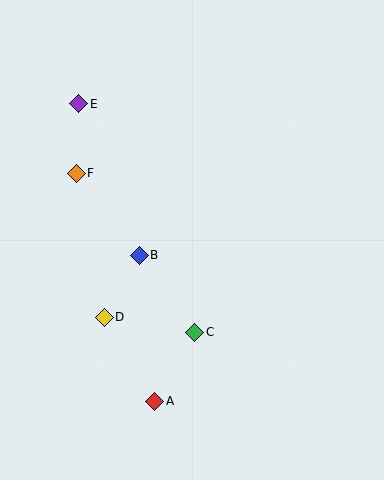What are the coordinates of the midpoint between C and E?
The midpoint between C and E is at (137, 218).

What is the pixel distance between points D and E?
The distance between D and E is 215 pixels.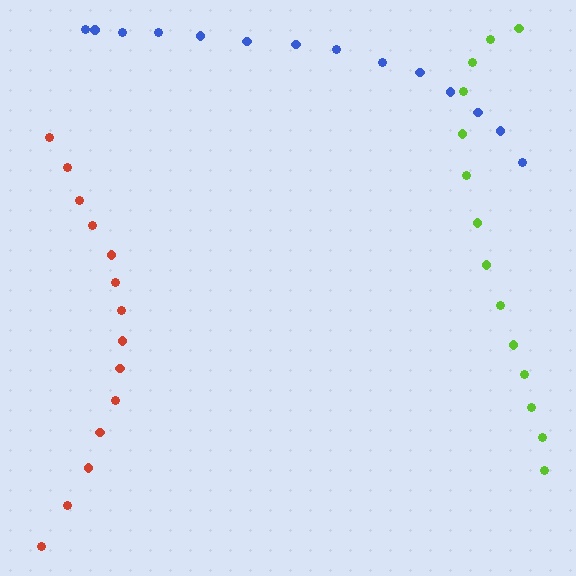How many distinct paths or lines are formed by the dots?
There are 3 distinct paths.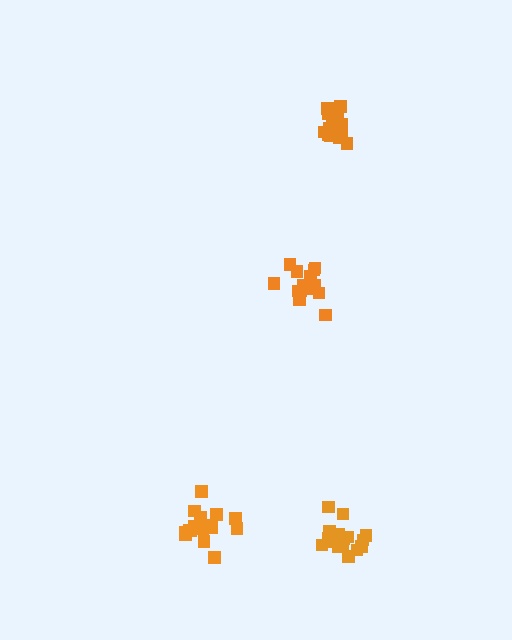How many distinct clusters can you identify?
There are 4 distinct clusters.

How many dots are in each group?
Group 1: 17 dots, Group 2: 16 dots, Group 3: 14 dots, Group 4: 19 dots (66 total).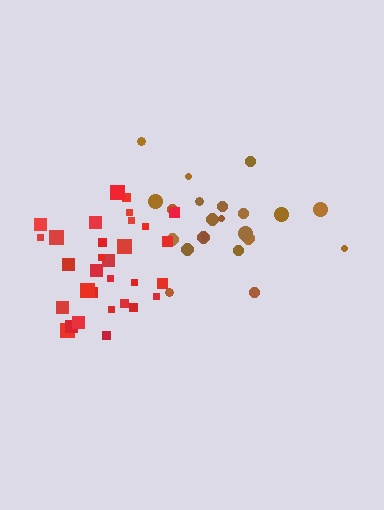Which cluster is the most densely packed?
Red.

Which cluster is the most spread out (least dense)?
Brown.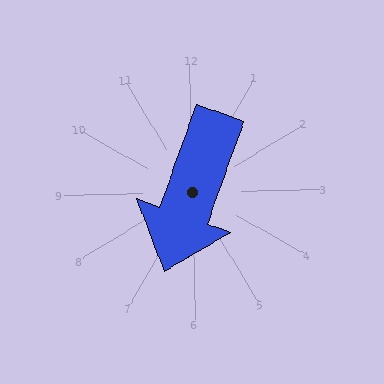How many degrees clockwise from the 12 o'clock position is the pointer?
Approximately 201 degrees.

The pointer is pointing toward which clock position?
Roughly 7 o'clock.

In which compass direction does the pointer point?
South.